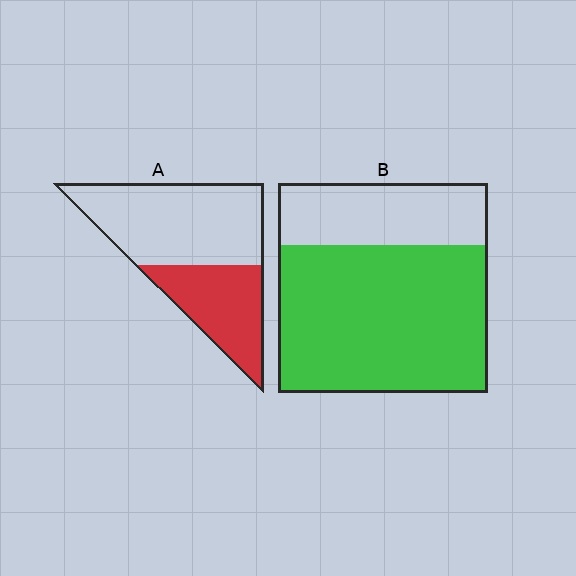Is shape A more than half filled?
No.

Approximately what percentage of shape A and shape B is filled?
A is approximately 35% and B is approximately 70%.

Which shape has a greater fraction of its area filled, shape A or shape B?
Shape B.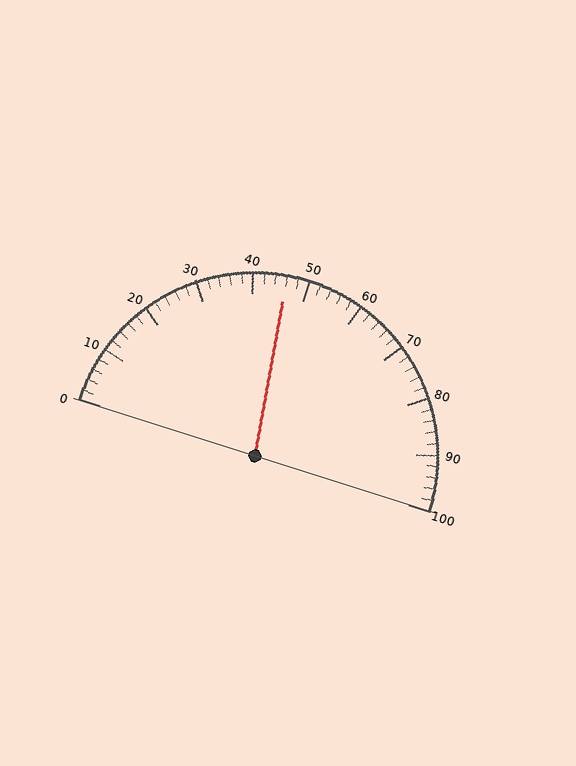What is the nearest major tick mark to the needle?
The nearest major tick mark is 50.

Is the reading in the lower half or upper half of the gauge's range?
The reading is in the lower half of the range (0 to 100).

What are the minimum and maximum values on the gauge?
The gauge ranges from 0 to 100.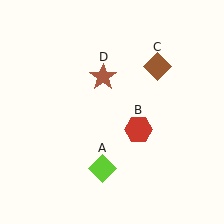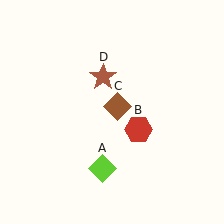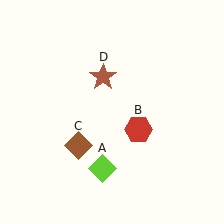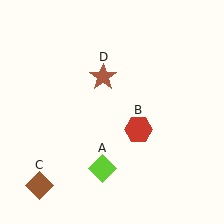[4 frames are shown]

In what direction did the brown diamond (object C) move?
The brown diamond (object C) moved down and to the left.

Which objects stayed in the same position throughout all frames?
Lime diamond (object A) and red hexagon (object B) and brown star (object D) remained stationary.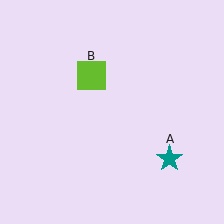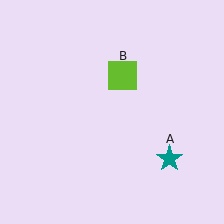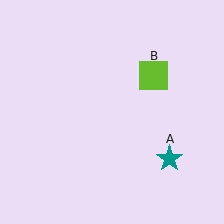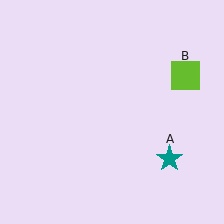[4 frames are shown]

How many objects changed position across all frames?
1 object changed position: lime square (object B).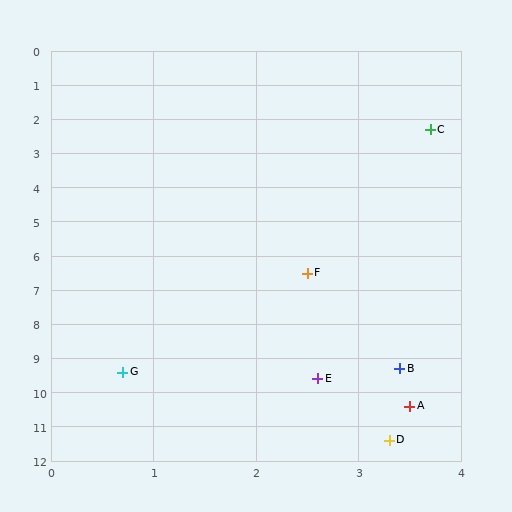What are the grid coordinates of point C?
Point C is at approximately (3.7, 2.3).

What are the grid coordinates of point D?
Point D is at approximately (3.3, 11.4).